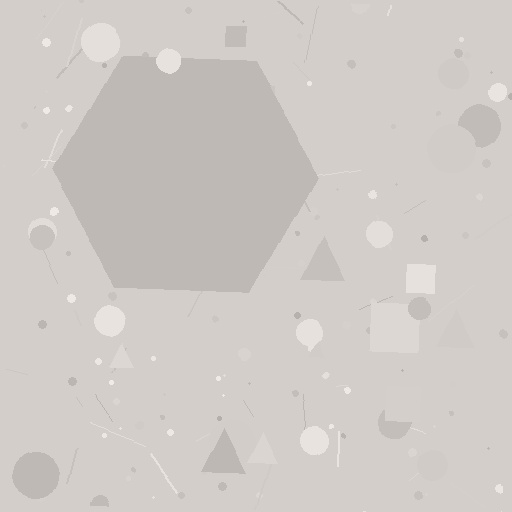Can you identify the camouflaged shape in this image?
The camouflaged shape is a hexagon.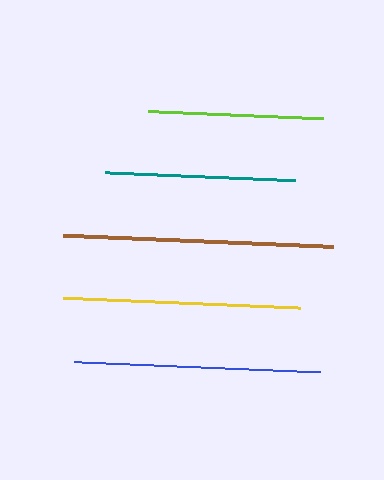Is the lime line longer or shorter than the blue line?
The blue line is longer than the lime line.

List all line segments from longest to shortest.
From longest to shortest: brown, blue, yellow, teal, lime.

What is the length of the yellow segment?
The yellow segment is approximately 237 pixels long.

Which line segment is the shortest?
The lime line is the shortest at approximately 175 pixels.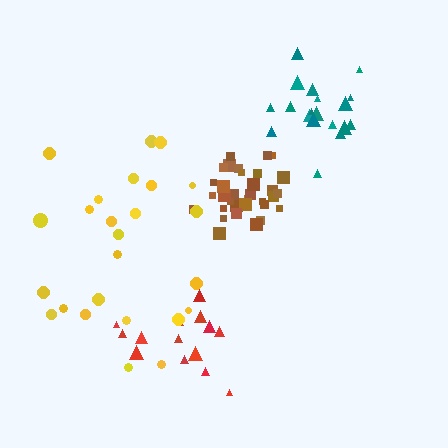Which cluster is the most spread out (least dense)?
Yellow.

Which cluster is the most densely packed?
Brown.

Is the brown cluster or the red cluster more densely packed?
Brown.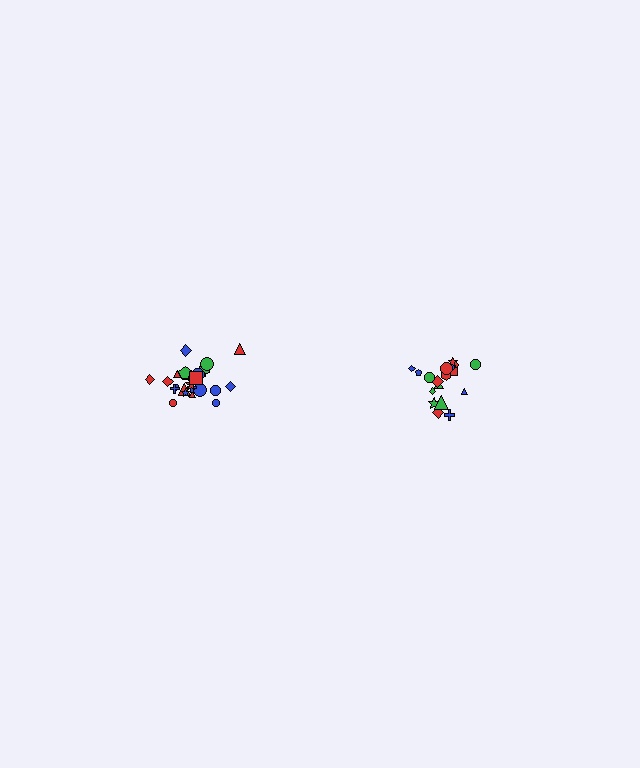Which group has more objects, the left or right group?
The left group.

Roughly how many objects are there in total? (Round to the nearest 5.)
Roughly 45 objects in total.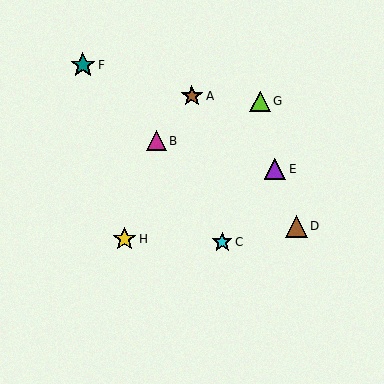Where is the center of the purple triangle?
The center of the purple triangle is at (275, 169).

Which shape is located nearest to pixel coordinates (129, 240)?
The yellow star (labeled H) at (124, 239) is nearest to that location.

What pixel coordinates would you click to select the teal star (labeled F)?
Click at (83, 65) to select the teal star F.